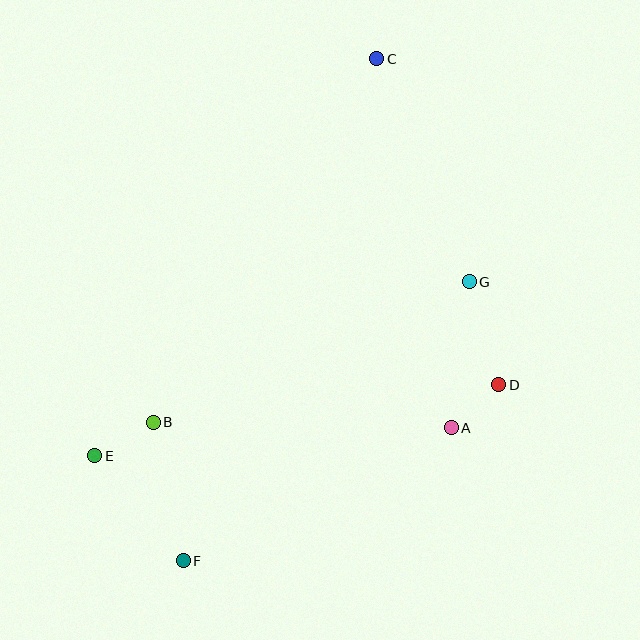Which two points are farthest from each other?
Points C and F are farthest from each other.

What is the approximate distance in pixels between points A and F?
The distance between A and F is approximately 299 pixels.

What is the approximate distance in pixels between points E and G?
The distance between E and G is approximately 413 pixels.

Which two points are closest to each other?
Points A and D are closest to each other.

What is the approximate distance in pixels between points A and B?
The distance between A and B is approximately 298 pixels.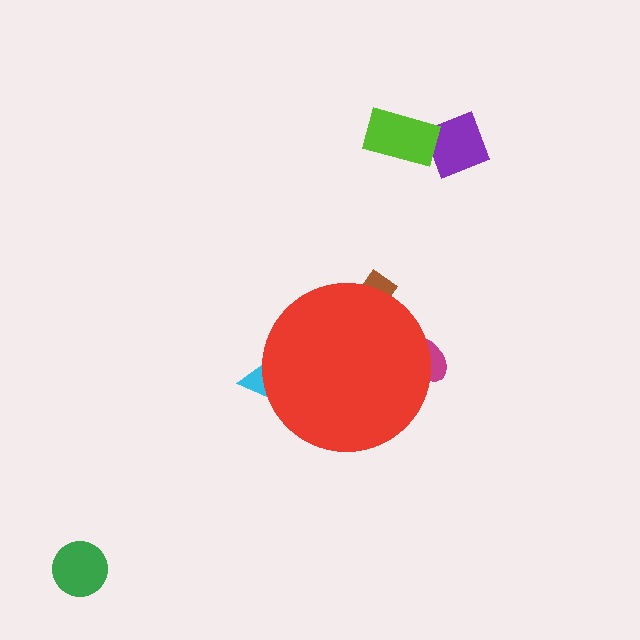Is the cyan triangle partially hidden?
Yes, the cyan triangle is partially hidden behind the red circle.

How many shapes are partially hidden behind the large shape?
3 shapes are partially hidden.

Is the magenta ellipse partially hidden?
Yes, the magenta ellipse is partially hidden behind the red circle.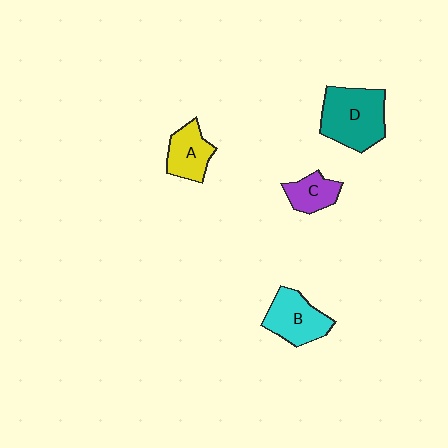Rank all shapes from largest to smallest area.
From largest to smallest: D (teal), B (cyan), A (yellow), C (purple).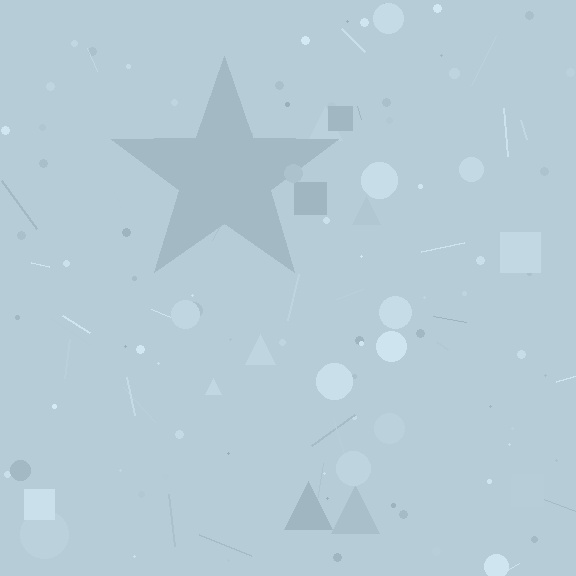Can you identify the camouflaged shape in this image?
The camouflaged shape is a star.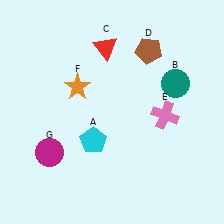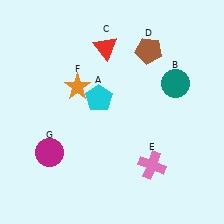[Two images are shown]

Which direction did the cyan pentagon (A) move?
The cyan pentagon (A) moved up.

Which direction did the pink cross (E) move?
The pink cross (E) moved down.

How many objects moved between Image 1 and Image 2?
2 objects moved between the two images.